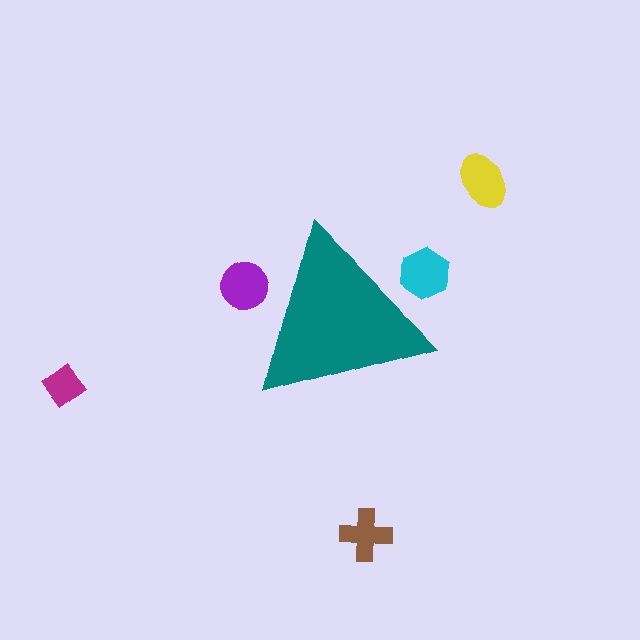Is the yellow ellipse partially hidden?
No, the yellow ellipse is fully visible.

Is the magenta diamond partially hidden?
No, the magenta diamond is fully visible.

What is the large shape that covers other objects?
A teal triangle.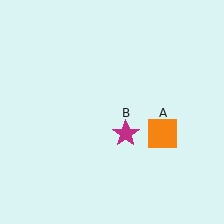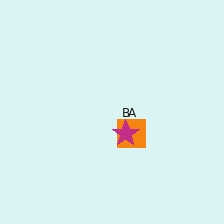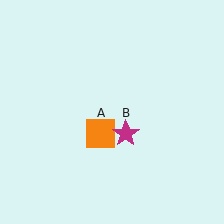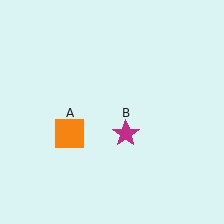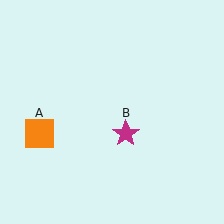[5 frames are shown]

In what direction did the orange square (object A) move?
The orange square (object A) moved left.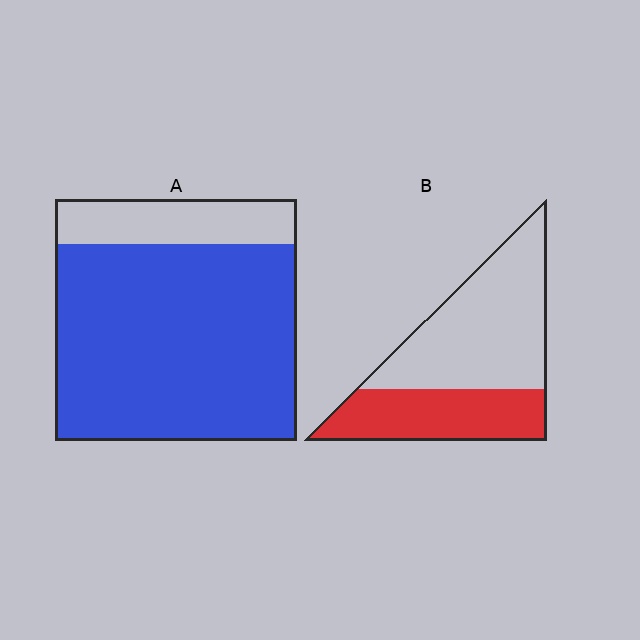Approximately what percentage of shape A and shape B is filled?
A is approximately 80% and B is approximately 40%.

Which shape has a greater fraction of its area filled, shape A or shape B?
Shape A.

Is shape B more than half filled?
No.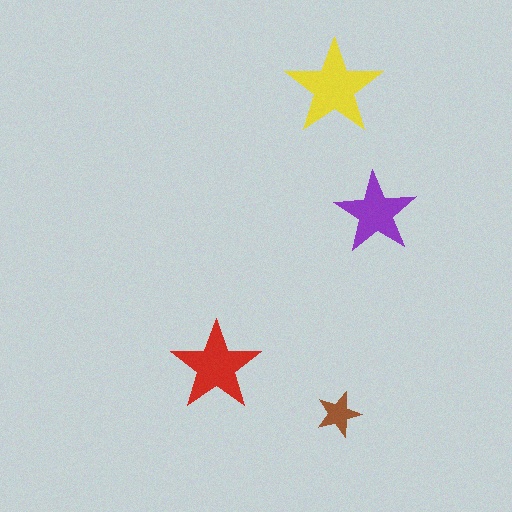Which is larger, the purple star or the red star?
The red one.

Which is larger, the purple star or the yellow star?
The yellow one.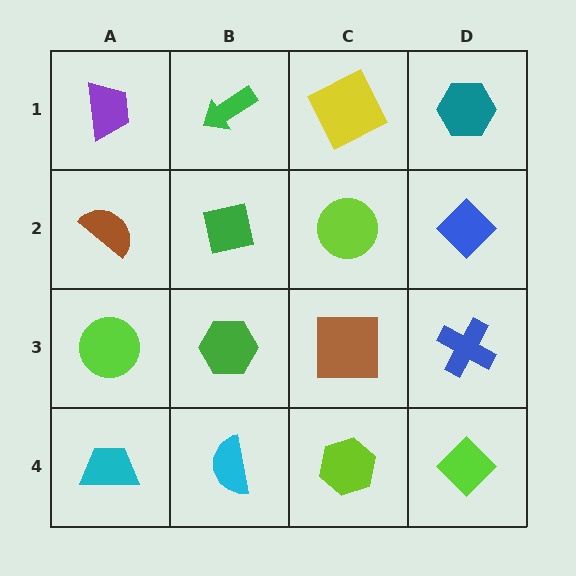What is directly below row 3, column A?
A cyan trapezoid.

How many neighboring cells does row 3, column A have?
3.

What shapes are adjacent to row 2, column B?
A green arrow (row 1, column B), a green hexagon (row 3, column B), a brown semicircle (row 2, column A), a lime circle (row 2, column C).